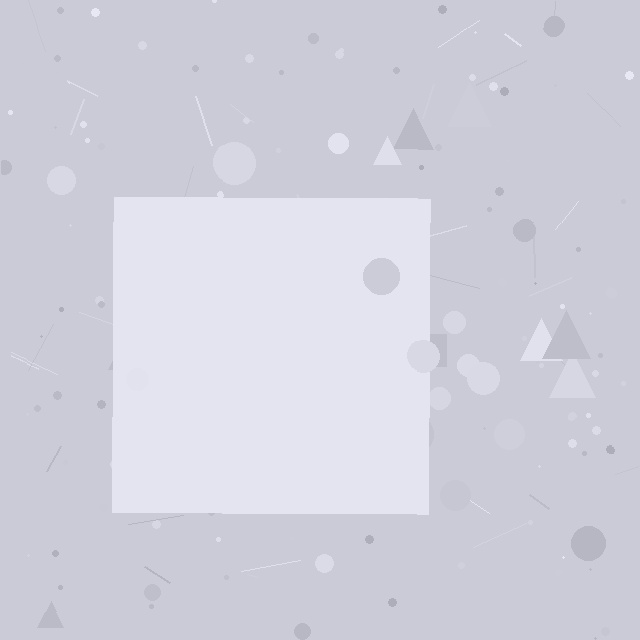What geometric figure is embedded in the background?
A square is embedded in the background.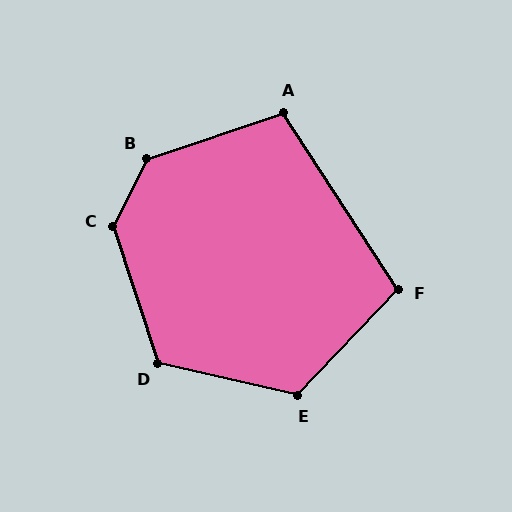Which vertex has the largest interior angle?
B, at approximately 135 degrees.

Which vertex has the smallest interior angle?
F, at approximately 104 degrees.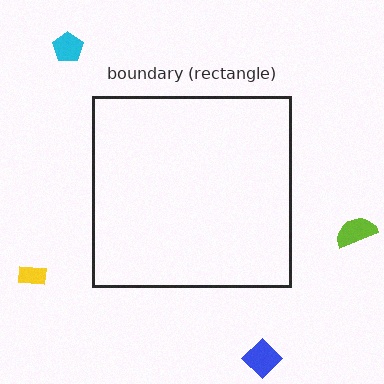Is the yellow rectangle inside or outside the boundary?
Outside.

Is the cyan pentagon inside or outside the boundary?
Outside.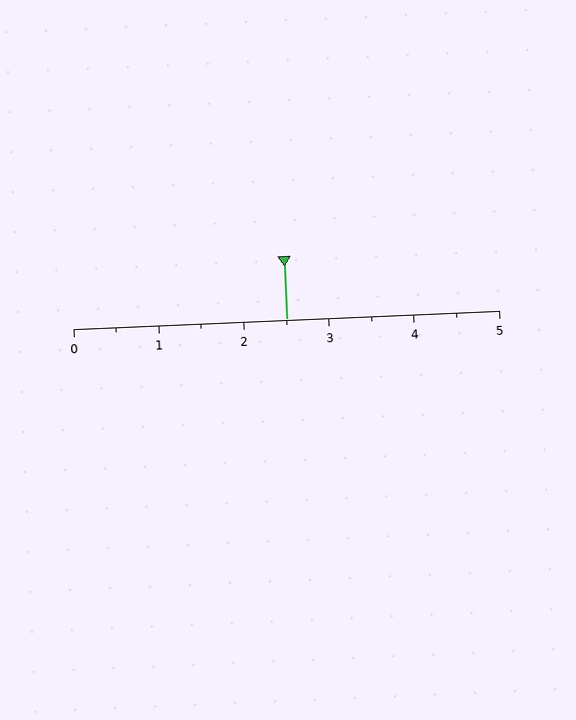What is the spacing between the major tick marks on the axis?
The major ticks are spaced 1 apart.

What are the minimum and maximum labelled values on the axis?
The axis runs from 0 to 5.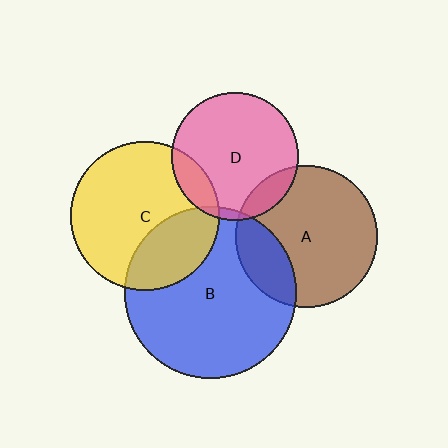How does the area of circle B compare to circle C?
Approximately 1.3 times.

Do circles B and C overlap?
Yes.